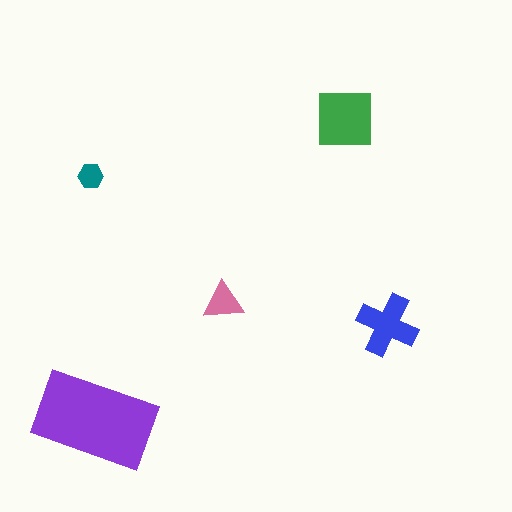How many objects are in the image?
There are 5 objects in the image.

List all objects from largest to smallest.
The purple rectangle, the green square, the blue cross, the pink triangle, the teal hexagon.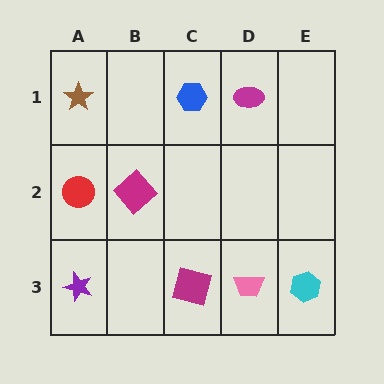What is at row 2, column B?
A magenta diamond.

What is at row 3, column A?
A purple star.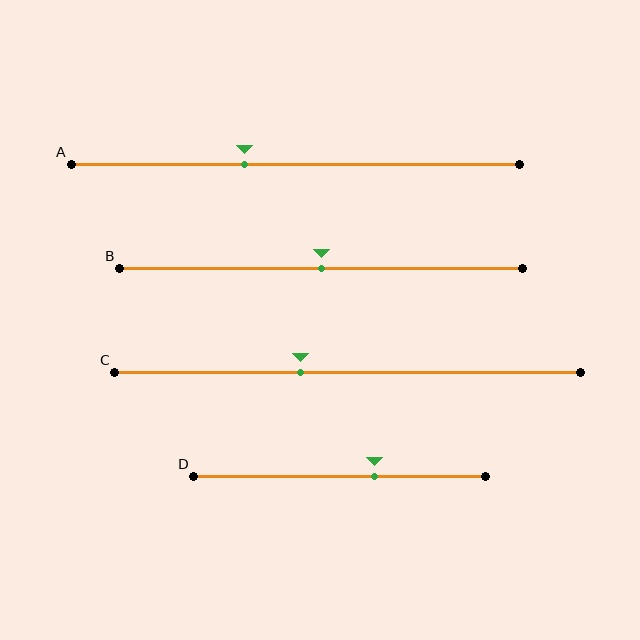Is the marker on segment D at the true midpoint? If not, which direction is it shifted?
No, the marker on segment D is shifted to the right by about 12% of the segment length.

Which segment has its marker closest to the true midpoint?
Segment B has its marker closest to the true midpoint.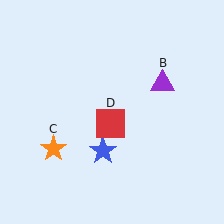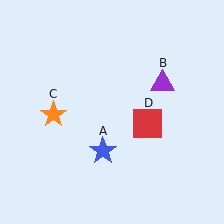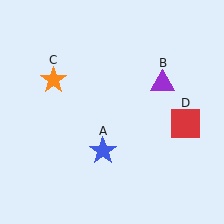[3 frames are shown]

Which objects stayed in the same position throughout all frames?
Blue star (object A) and purple triangle (object B) remained stationary.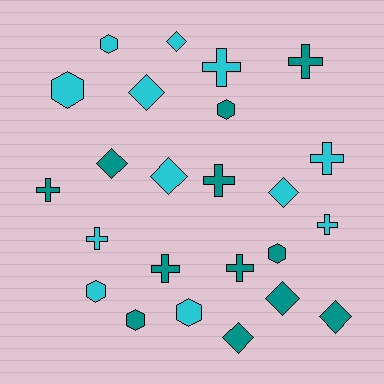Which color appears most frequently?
Cyan, with 12 objects.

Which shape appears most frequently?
Cross, with 9 objects.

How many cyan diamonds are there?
There are 4 cyan diamonds.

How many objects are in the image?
There are 24 objects.